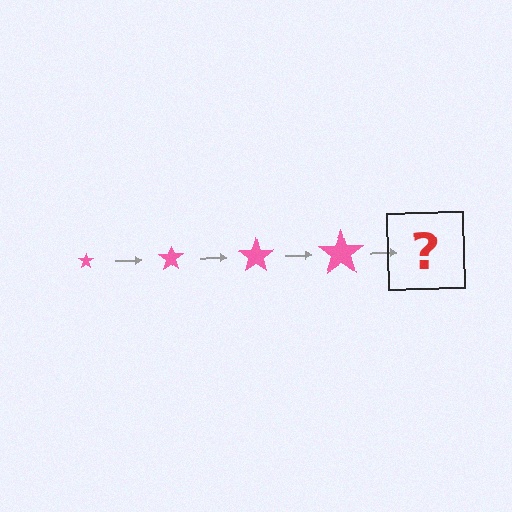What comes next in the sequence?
The next element should be a pink star, larger than the previous one.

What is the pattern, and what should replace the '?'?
The pattern is that the star gets progressively larger each step. The '?' should be a pink star, larger than the previous one.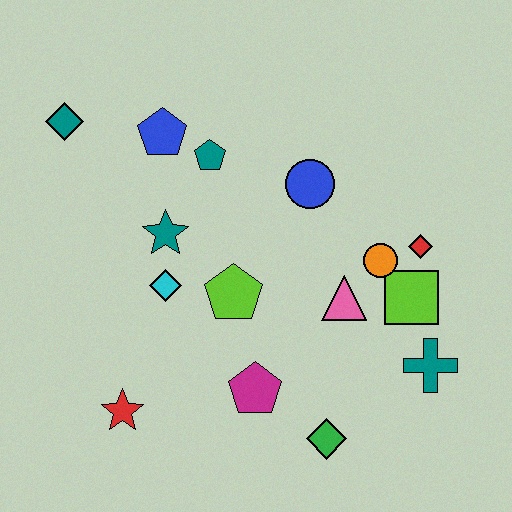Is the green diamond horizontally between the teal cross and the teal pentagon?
Yes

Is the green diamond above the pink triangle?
No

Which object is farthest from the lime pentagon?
The teal diamond is farthest from the lime pentagon.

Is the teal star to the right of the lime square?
No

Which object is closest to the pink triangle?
The orange circle is closest to the pink triangle.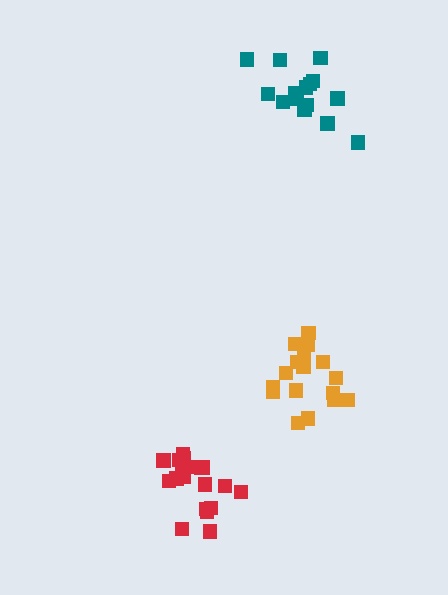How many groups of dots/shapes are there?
There are 3 groups.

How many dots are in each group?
Group 1: 15 dots, Group 2: 17 dots, Group 3: 19 dots (51 total).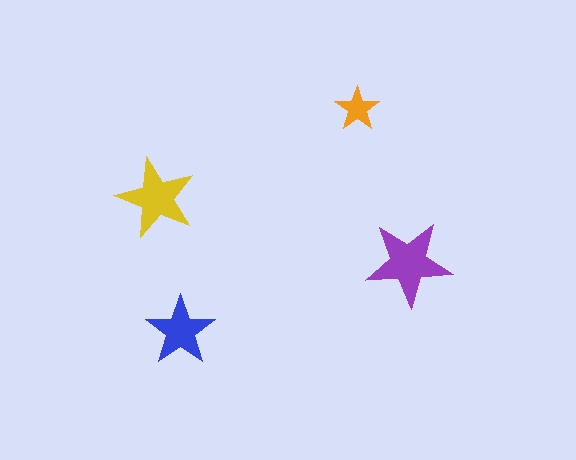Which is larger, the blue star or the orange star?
The blue one.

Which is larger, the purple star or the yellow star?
The purple one.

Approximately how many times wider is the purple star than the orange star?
About 2 times wider.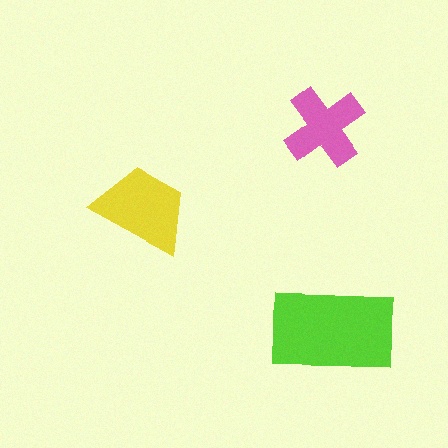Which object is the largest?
The lime rectangle.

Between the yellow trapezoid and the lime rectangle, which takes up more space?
The lime rectangle.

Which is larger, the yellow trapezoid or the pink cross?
The yellow trapezoid.